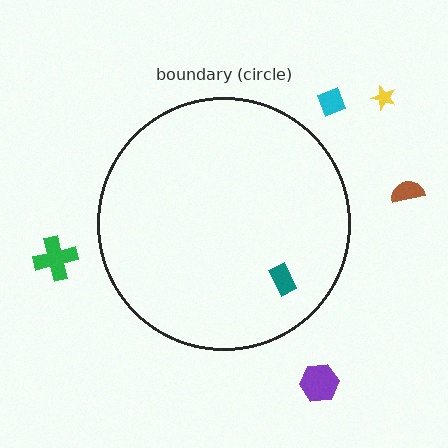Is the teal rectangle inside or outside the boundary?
Inside.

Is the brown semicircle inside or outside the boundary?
Outside.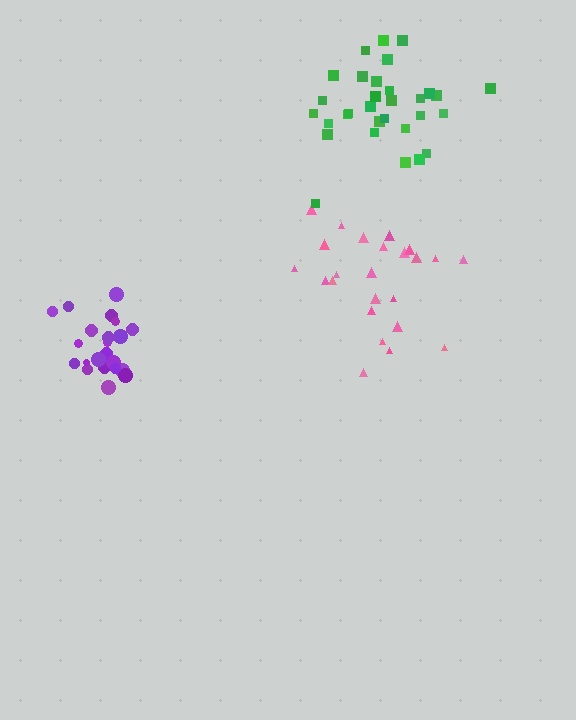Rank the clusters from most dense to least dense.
purple, green, pink.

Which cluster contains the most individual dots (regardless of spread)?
Green (31).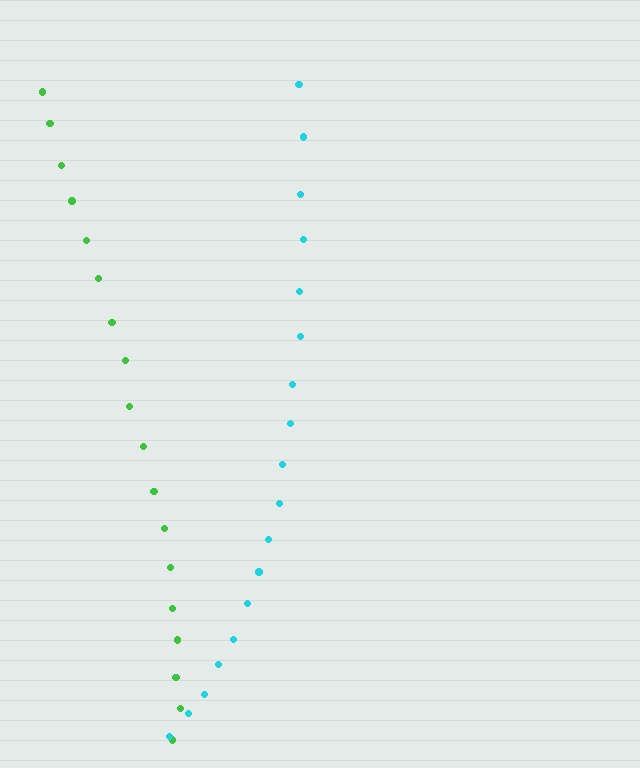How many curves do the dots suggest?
There are 2 distinct paths.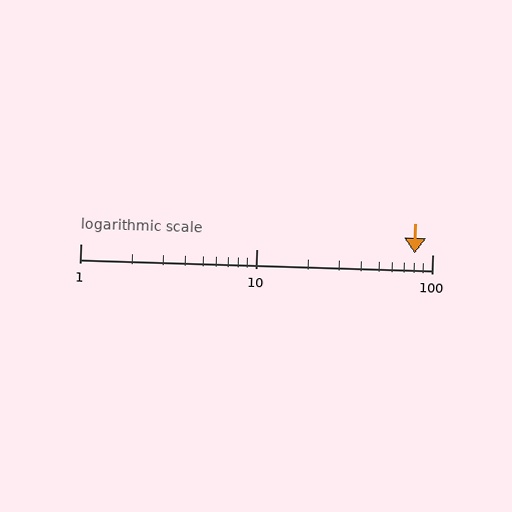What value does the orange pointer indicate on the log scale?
The pointer indicates approximately 80.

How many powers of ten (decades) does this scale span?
The scale spans 2 decades, from 1 to 100.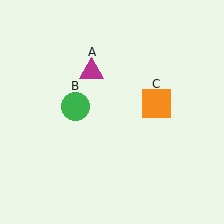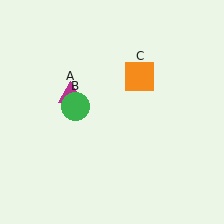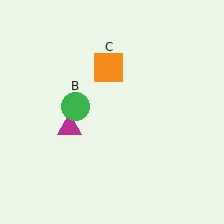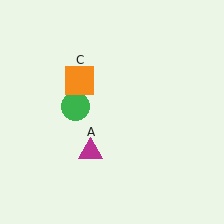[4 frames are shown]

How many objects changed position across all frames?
2 objects changed position: magenta triangle (object A), orange square (object C).